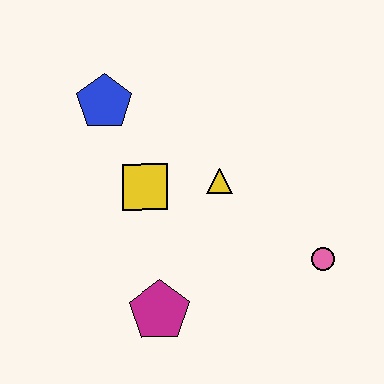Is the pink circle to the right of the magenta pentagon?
Yes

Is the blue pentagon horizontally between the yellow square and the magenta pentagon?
No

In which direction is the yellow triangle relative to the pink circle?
The yellow triangle is to the left of the pink circle.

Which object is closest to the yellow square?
The yellow triangle is closest to the yellow square.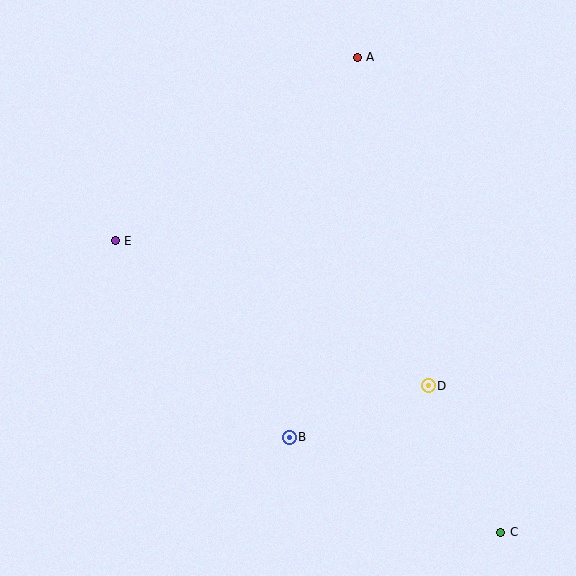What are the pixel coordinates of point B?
Point B is at (289, 437).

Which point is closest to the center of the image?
Point B at (289, 437) is closest to the center.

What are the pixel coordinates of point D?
Point D is at (428, 386).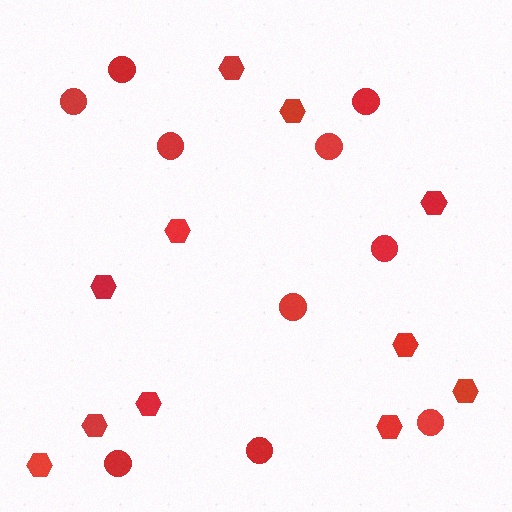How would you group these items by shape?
There are 2 groups: one group of hexagons (11) and one group of circles (10).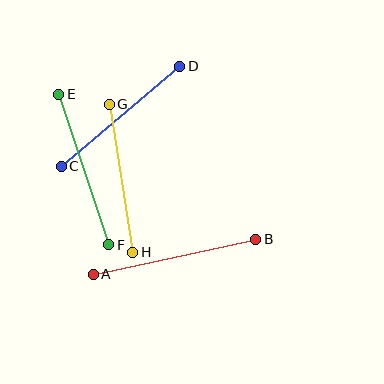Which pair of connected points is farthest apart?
Points A and B are farthest apart.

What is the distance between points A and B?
The distance is approximately 166 pixels.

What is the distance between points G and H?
The distance is approximately 150 pixels.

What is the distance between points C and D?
The distance is approximately 155 pixels.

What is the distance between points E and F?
The distance is approximately 158 pixels.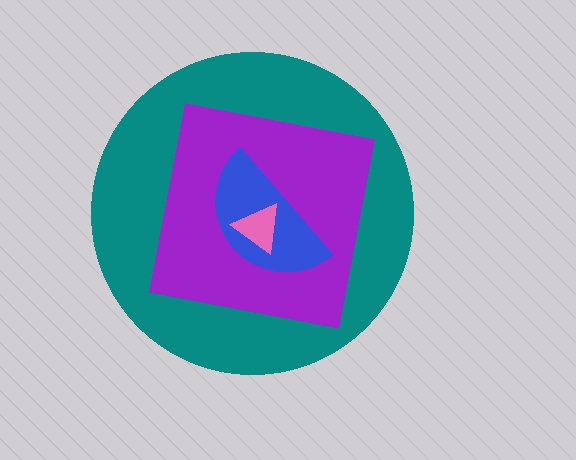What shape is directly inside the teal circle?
The purple square.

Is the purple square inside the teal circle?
Yes.